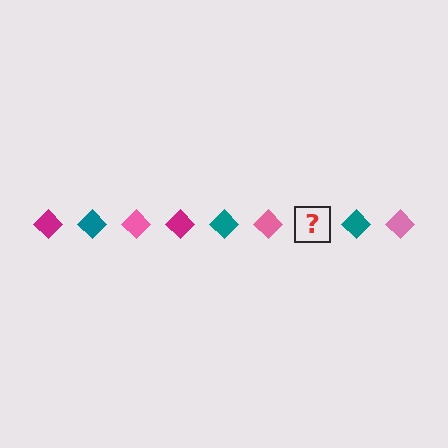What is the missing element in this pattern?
The missing element is a magenta diamond.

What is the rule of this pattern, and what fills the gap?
The rule is that the pattern cycles through magenta, teal, pink diamonds. The gap should be filled with a magenta diamond.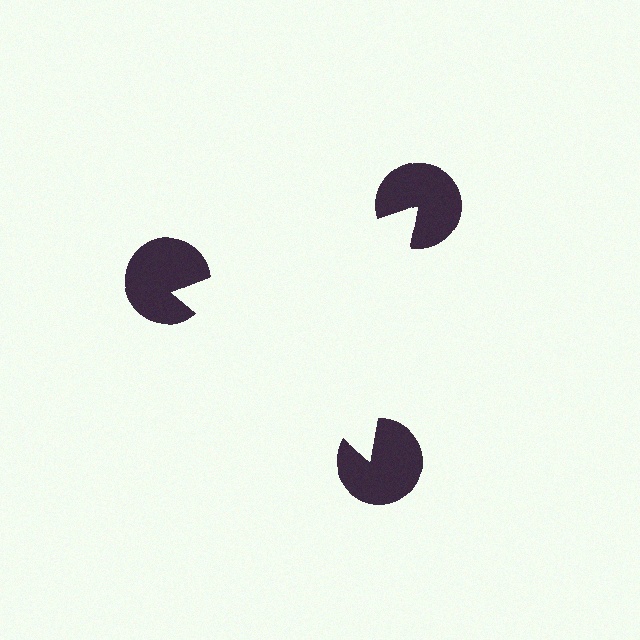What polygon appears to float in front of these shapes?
An illusory triangle — its edges are inferred from the aligned wedge cuts in the pac-man discs, not physically drawn.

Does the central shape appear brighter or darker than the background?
It typically appears slightly brighter than the background, even though no actual brightness change is drawn.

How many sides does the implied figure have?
3 sides.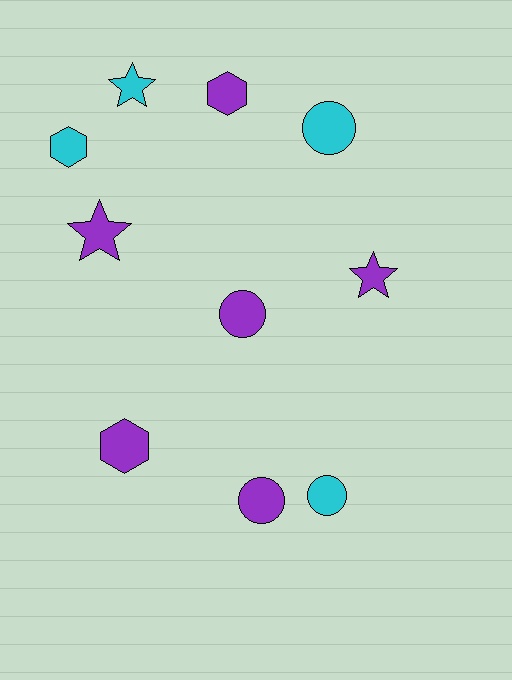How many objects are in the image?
There are 10 objects.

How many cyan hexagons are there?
There is 1 cyan hexagon.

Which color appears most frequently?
Purple, with 6 objects.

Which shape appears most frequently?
Circle, with 4 objects.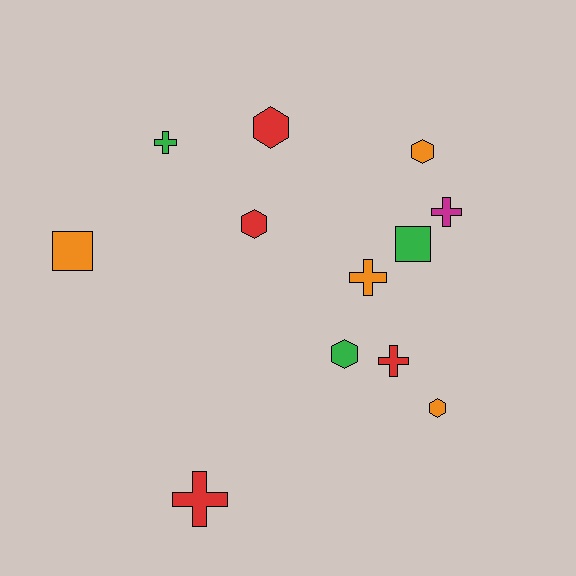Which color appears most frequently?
Orange, with 4 objects.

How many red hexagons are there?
There are 2 red hexagons.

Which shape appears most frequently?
Cross, with 5 objects.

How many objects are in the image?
There are 12 objects.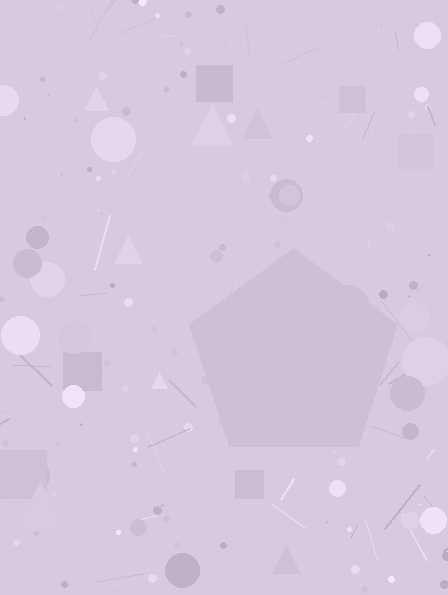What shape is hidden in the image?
A pentagon is hidden in the image.